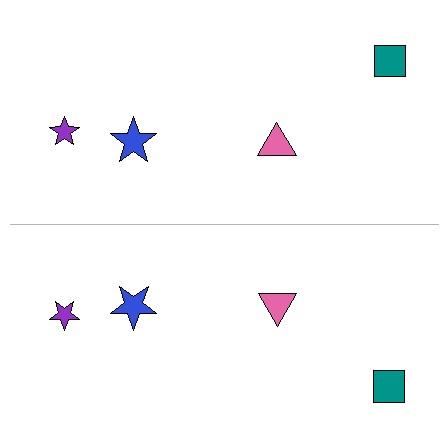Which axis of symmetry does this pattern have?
The pattern has a horizontal axis of symmetry running through the center of the image.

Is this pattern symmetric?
Yes, this pattern has bilateral (reflection) symmetry.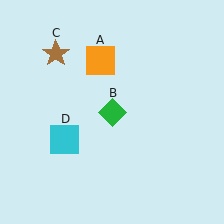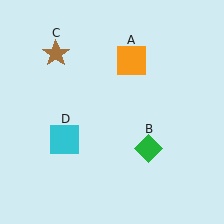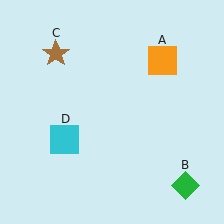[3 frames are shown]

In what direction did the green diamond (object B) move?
The green diamond (object B) moved down and to the right.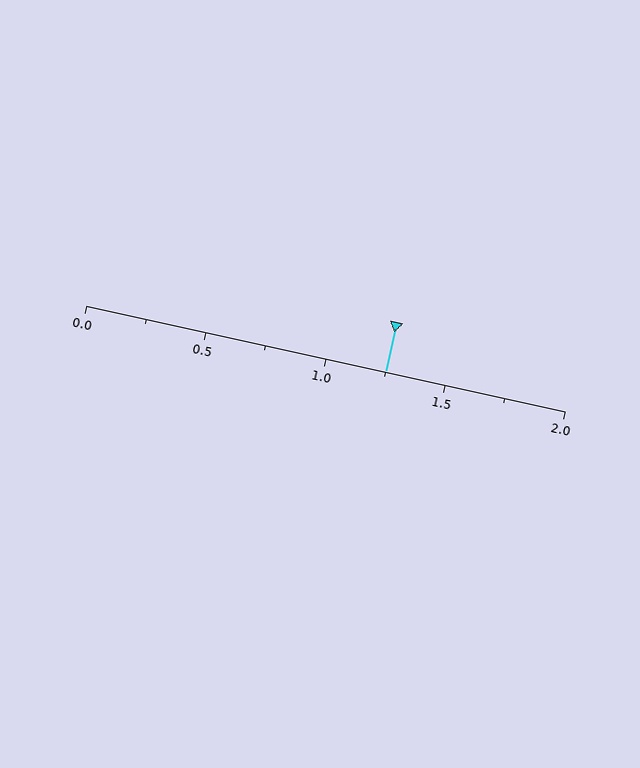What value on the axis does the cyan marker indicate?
The marker indicates approximately 1.25.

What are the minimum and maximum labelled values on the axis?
The axis runs from 0.0 to 2.0.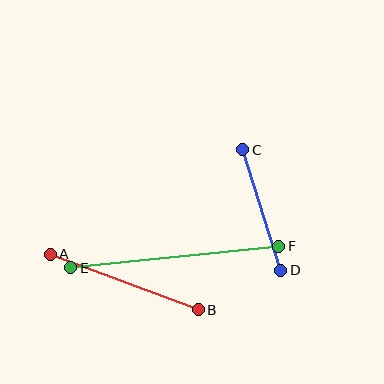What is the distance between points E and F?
The distance is approximately 209 pixels.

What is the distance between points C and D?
The distance is approximately 127 pixels.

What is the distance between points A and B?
The distance is approximately 158 pixels.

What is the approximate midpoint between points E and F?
The midpoint is at approximately (175, 257) pixels.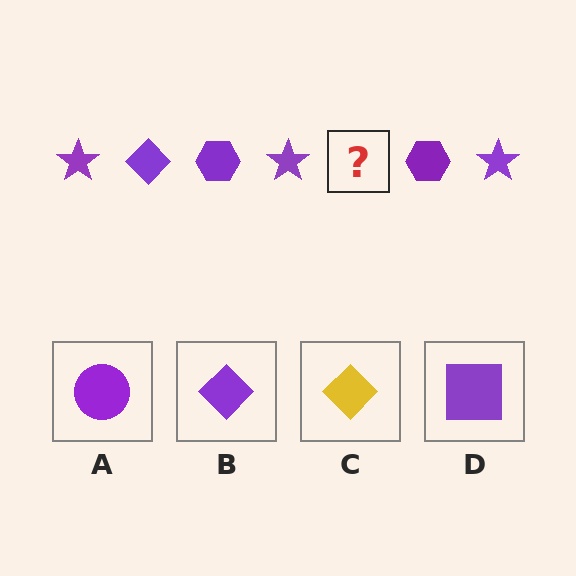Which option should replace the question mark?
Option B.